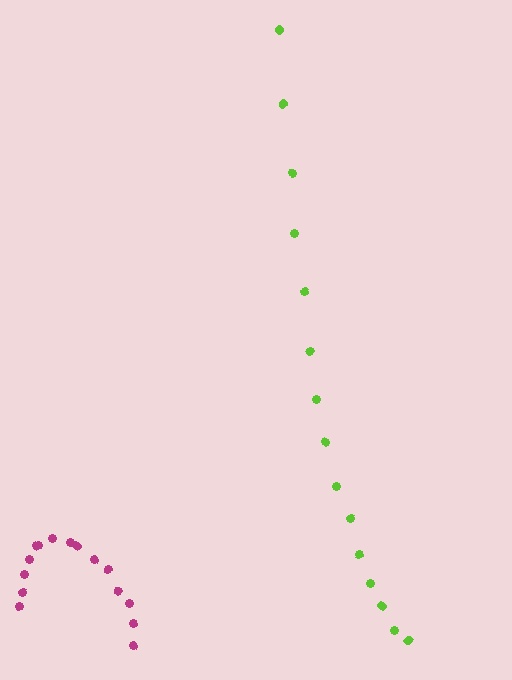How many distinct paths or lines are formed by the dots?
There are 2 distinct paths.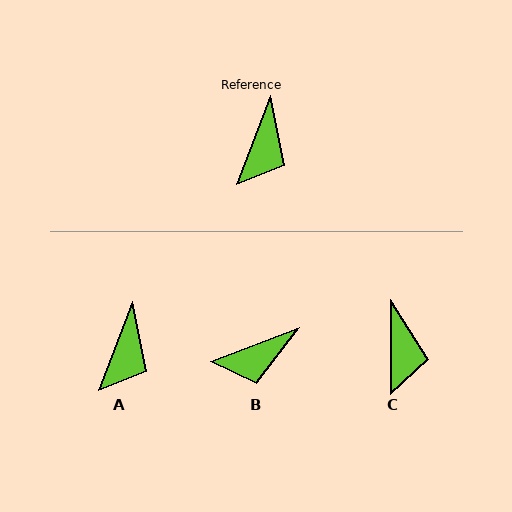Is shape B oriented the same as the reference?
No, it is off by about 48 degrees.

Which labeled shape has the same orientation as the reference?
A.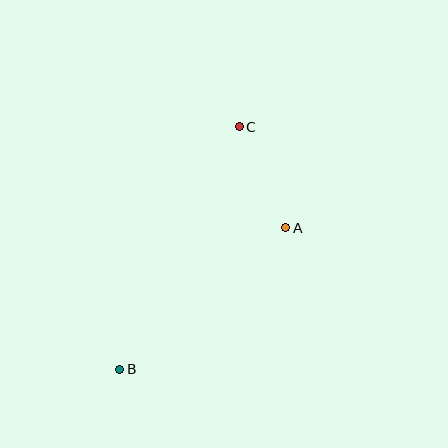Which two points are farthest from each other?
Points B and C are farthest from each other.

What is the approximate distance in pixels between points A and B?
The distance between A and B is approximately 218 pixels.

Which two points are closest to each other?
Points A and C are closest to each other.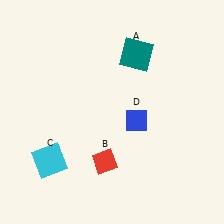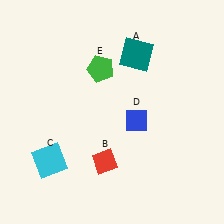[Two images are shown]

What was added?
A green pentagon (E) was added in Image 2.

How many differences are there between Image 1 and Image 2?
There is 1 difference between the two images.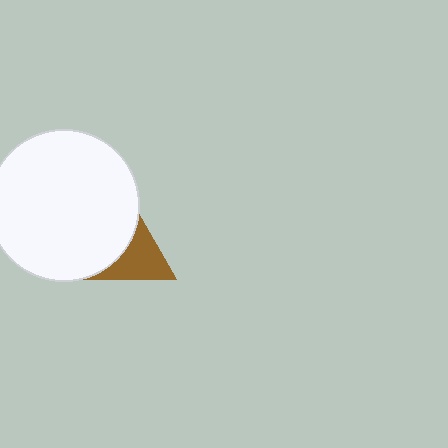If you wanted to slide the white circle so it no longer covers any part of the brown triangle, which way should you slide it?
Slide it left — that is the most direct way to separate the two shapes.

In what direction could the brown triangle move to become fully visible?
The brown triangle could move right. That would shift it out from behind the white circle entirely.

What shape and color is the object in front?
The object in front is a white circle.